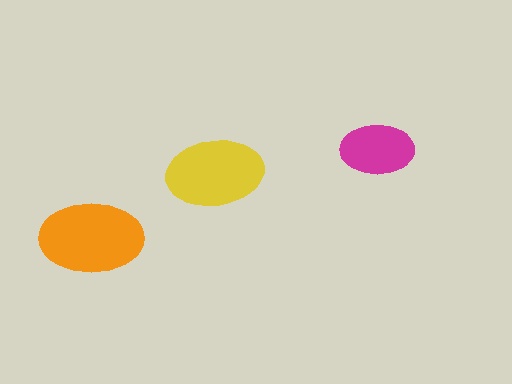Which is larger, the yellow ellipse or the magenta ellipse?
The yellow one.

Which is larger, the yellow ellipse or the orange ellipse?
The orange one.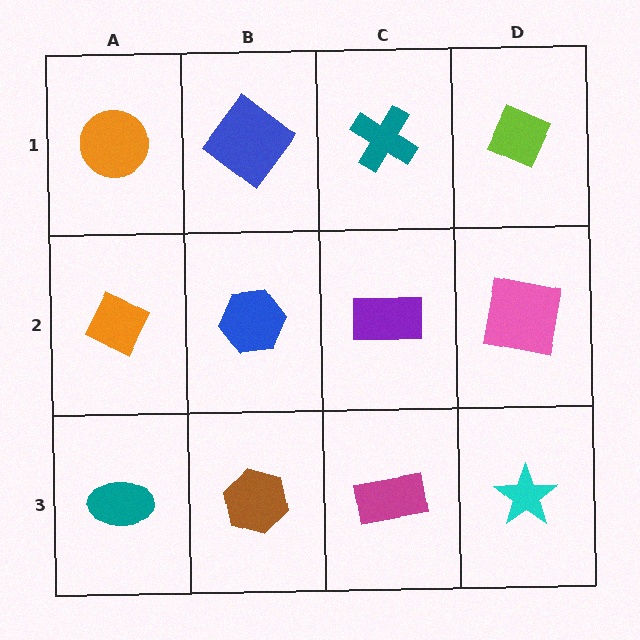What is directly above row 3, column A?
An orange diamond.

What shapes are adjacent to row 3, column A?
An orange diamond (row 2, column A), a brown hexagon (row 3, column B).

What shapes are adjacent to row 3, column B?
A blue hexagon (row 2, column B), a teal ellipse (row 3, column A), a magenta rectangle (row 3, column C).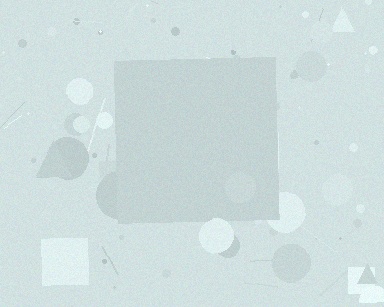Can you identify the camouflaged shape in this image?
The camouflaged shape is a square.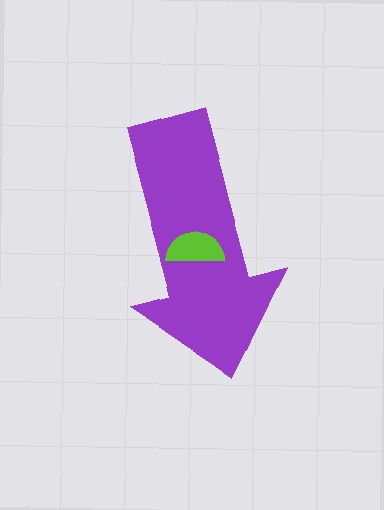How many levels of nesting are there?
2.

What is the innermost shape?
The lime semicircle.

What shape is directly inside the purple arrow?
The lime semicircle.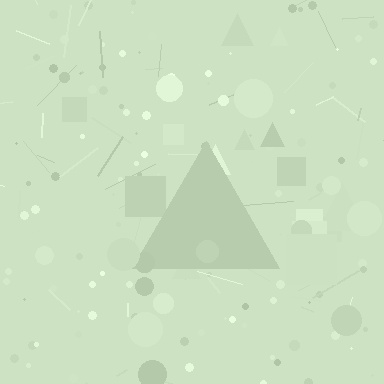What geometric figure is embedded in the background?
A triangle is embedded in the background.